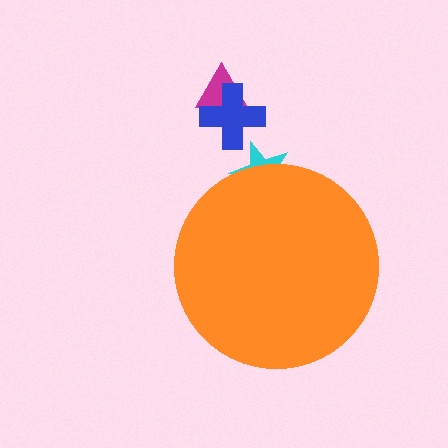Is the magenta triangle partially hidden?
No, the magenta triangle is fully visible.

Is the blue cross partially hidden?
No, the blue cross is fully visible.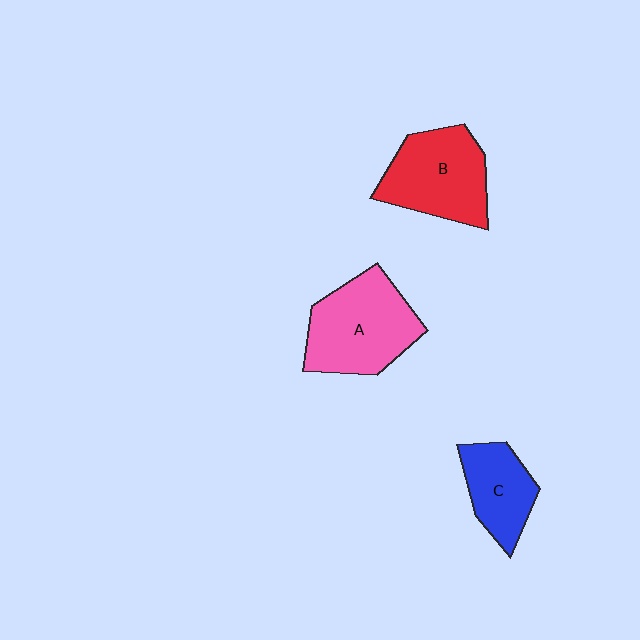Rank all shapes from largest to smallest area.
From largest to smallest: A (pink), B (red), C (blue).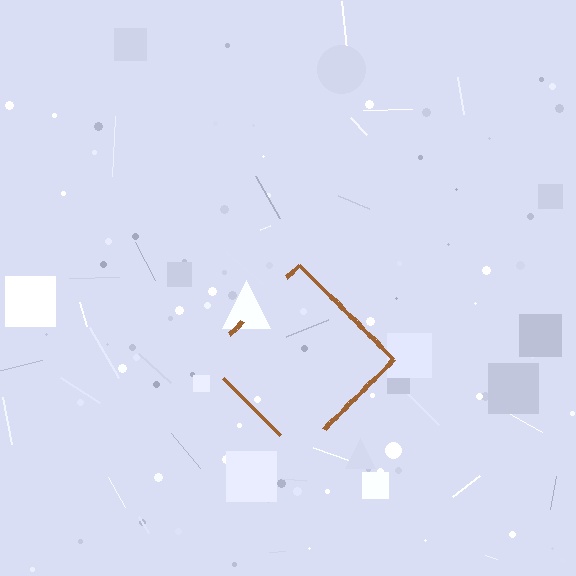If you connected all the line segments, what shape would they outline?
They would outline a diamond.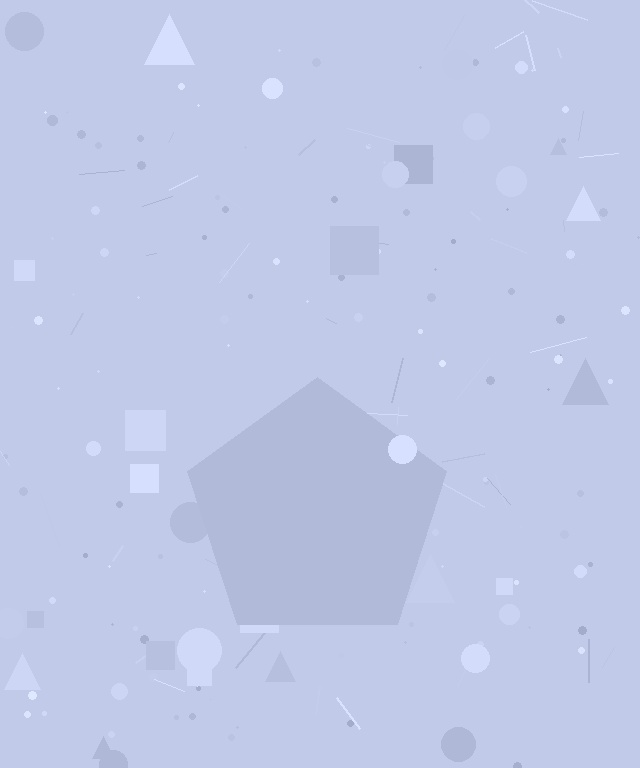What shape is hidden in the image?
A pentagon is hidden in the image.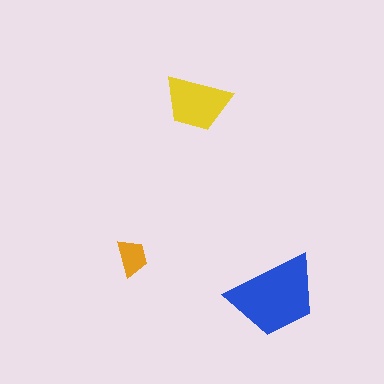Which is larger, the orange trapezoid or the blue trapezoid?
The blue one.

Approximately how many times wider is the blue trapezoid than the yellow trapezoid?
About 1.5 times wider.